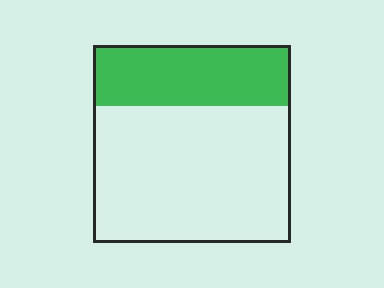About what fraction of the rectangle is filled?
About one third (1/3).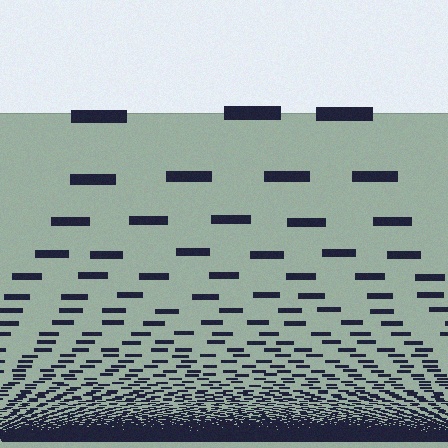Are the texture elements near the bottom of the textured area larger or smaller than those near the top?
Smaller. The gradient is inverted — elements near the bottom are smaller and denser.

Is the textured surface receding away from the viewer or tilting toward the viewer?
The surface appears to tilt toward the viewer. Texture elements get larger and sparser toward the top.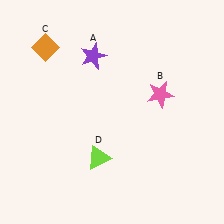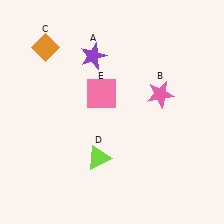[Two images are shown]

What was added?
A pink square (E) was added in Image 2.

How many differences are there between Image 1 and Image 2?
There is 1 difference between the two images.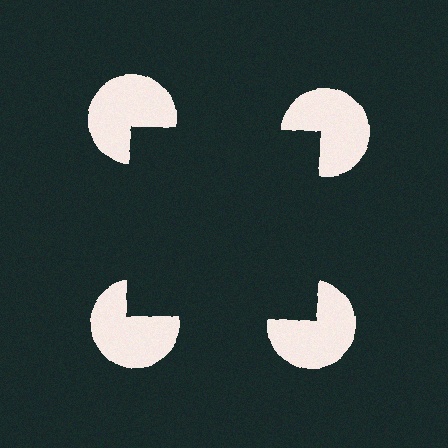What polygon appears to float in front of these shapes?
An illusory square — its edges are inferred from the aligned wedge cuts in the pac-man discs, not physically drawn.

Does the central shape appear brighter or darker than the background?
It typically appears slightly darker than the background, even though no actual brightness change is drawn.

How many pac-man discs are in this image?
There are 4 — one at each vertex of the illusory square.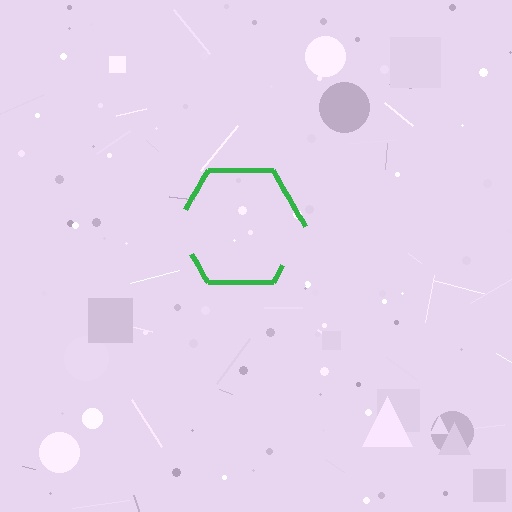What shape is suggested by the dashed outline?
The dashed outline suggests a hexagon.